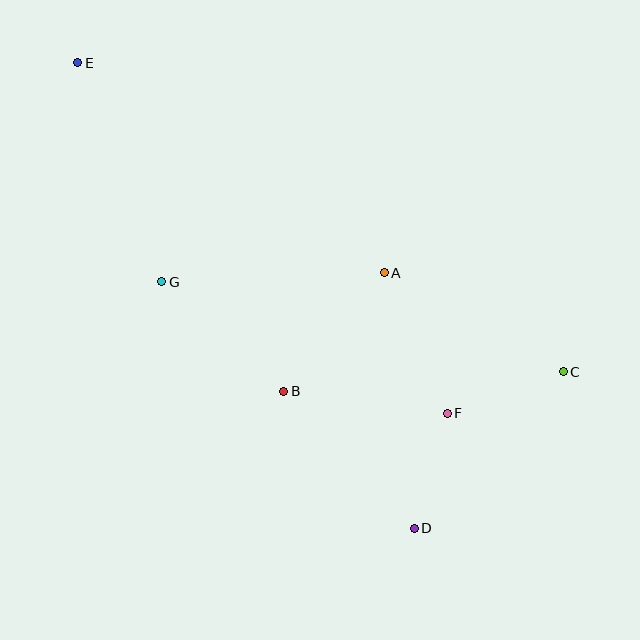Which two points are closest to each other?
Points D and F are closest to each other.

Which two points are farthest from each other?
Points C and E are farthest from each other.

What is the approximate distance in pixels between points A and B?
The distance between A and B is approximately 155 pixels.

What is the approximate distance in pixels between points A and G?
The distance between A and G is approximately 223 pixels.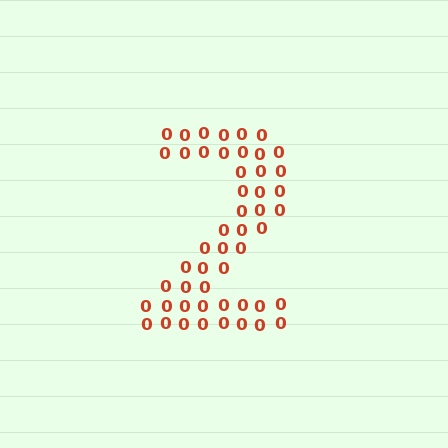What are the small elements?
The small elements are digit 0's.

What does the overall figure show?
The overall figure shows the digit 2.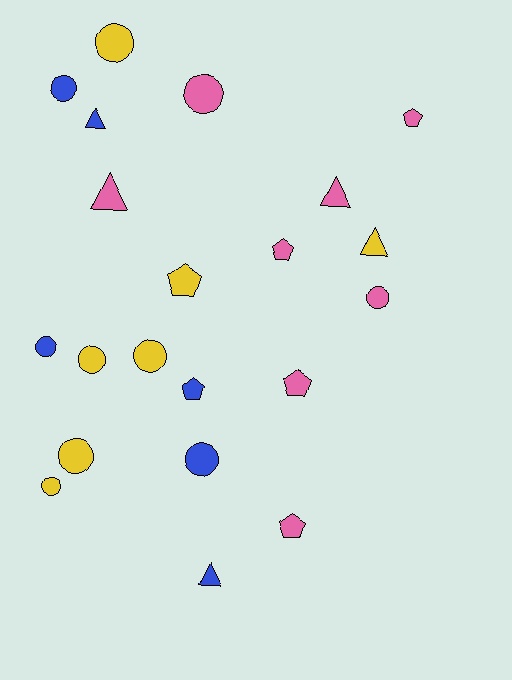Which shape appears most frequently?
Circle, with 10 objects.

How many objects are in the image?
There are 21 objects.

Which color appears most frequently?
Pink, with 8 objects.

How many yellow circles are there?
There are 5 yellow circles.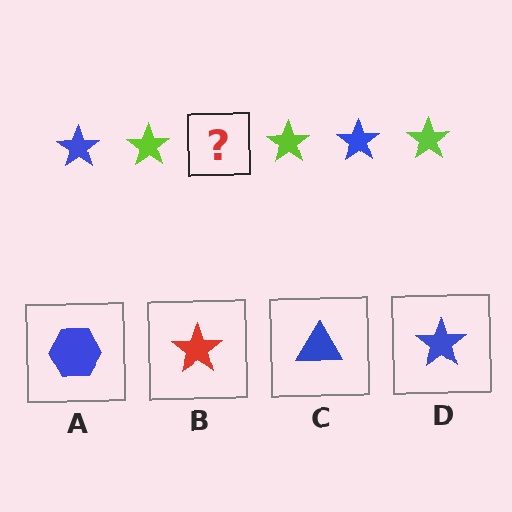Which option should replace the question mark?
Option D.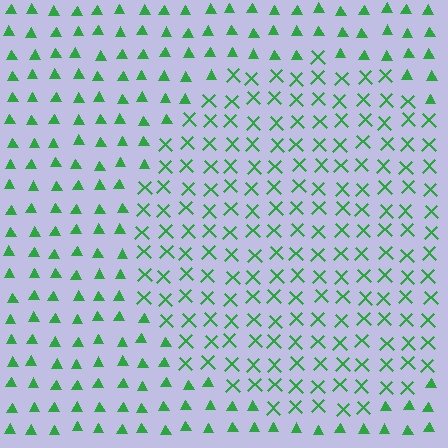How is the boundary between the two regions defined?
The boundary is defined by a change in element shape: X marks inside vs. triangles outside. All elements share the same color and spacing.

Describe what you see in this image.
The image is filled with small green elements arranged in a uniform grid. A circle-shaped region contains X marks, while the surrounding area contains triangles. The boundary is defined purely by the change in element shape.